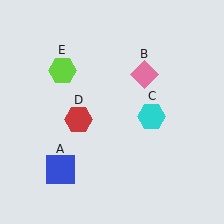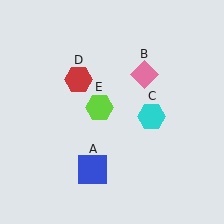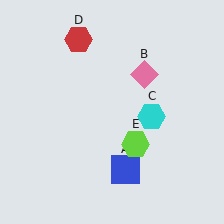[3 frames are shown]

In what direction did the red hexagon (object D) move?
The red hexagon (object D) moved up.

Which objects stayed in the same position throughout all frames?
Pink diamond (object B) and cyan hexagon (object C) remained stationary.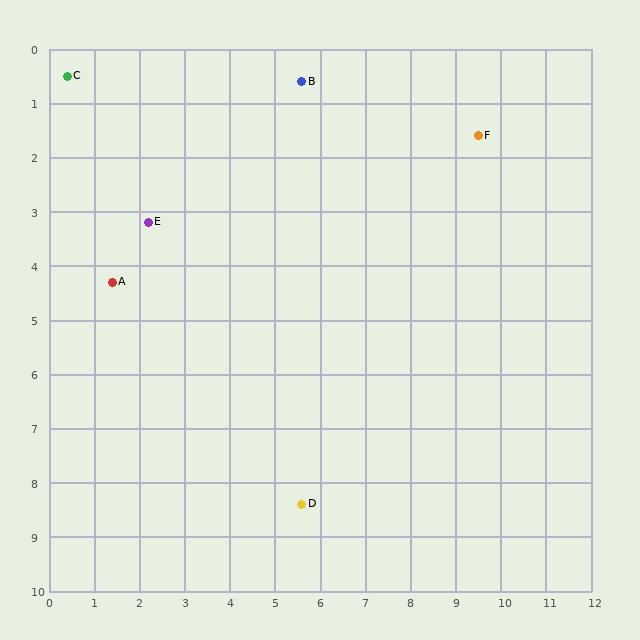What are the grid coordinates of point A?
Point A is at approximately (1.4, 4.3).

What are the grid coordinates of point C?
Point C is at approximately (0.4, 0.5).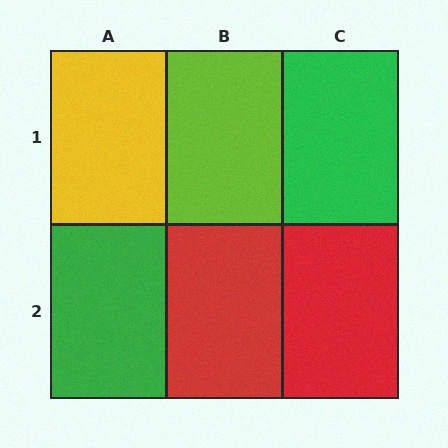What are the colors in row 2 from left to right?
Green, red, red.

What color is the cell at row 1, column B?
Lime.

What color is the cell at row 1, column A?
Yellow.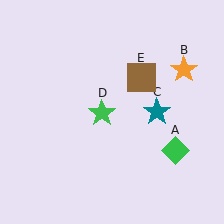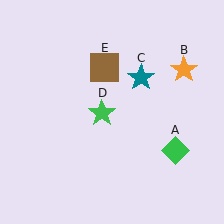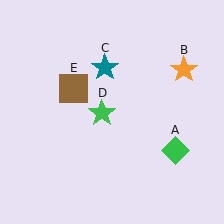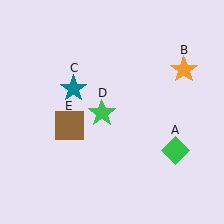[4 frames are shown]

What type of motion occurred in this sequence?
The teal star (object C), brown square (object E) rotated counterclockwise around the center of the scene.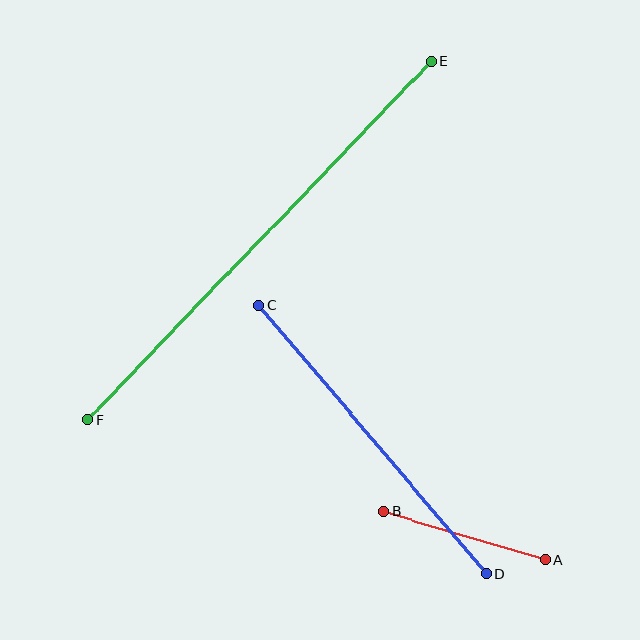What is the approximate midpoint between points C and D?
The midpoint is at approximately (372, 439) pixels.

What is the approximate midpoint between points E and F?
The midpoint is at approximately (260, 240) pixels.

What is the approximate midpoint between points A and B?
The midpoint is at approximately (464, 536) pixels.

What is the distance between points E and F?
The distance is approximately 497 pixels.